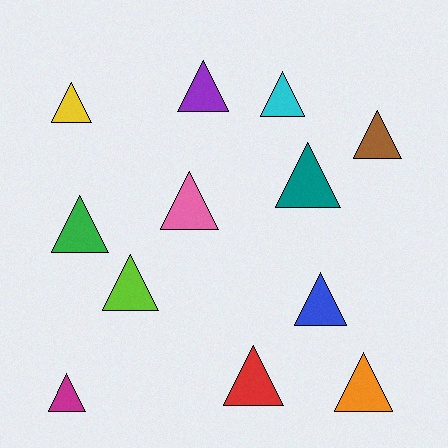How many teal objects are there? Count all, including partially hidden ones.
There is 1 teal object.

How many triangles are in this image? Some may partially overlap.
There are 12 triangles.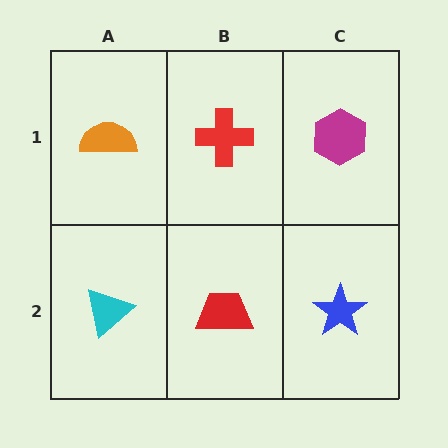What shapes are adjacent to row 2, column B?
A red cross (row 1, column B), a cyan triangle (row 2, column A), a blue star (row 2, column C).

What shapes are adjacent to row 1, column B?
A red trapezoid (row 2, column B), an orange semicircle (row 1, column A), a magenta hexagon (row 1, column C).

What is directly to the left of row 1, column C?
A red cross.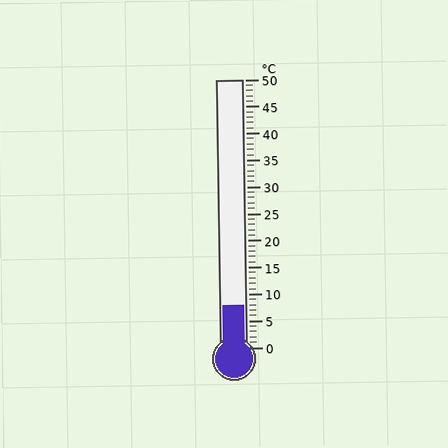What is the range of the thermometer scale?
The thermometer scale ranges from 0°C to 50°C.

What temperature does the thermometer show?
The thermometer shows approximately 8°C.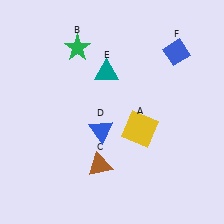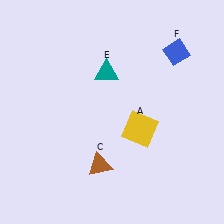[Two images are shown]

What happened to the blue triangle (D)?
The blue triangle (D) was removed in Image 2. It was in the bottom-left area of Image 1.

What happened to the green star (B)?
The green star (B) was removed in Image 2. It was in the top-left area of Image 1.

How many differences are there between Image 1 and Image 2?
There are 2 differences between the two images.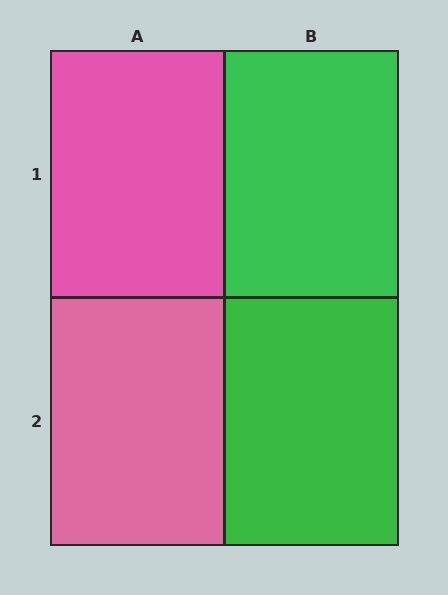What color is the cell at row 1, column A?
Pink.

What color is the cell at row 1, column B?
Green.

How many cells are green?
2 cells are green.